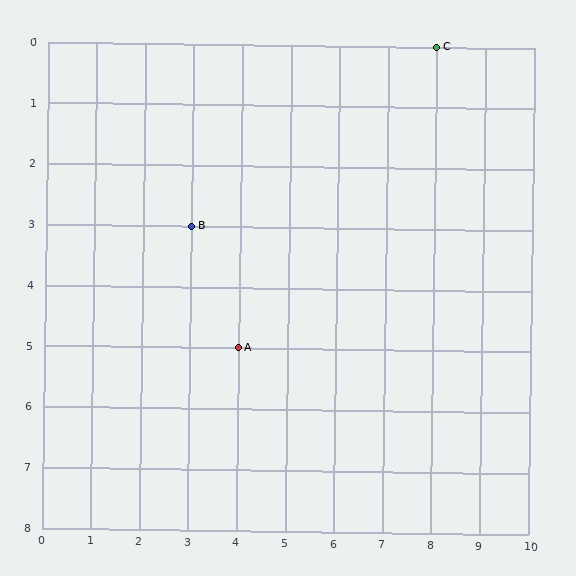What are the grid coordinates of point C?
Point C is at grid coordinates (8, 0).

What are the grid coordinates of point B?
Point B is at grid coordinates (3, 3).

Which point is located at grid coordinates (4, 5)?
Point A is at (4, 5).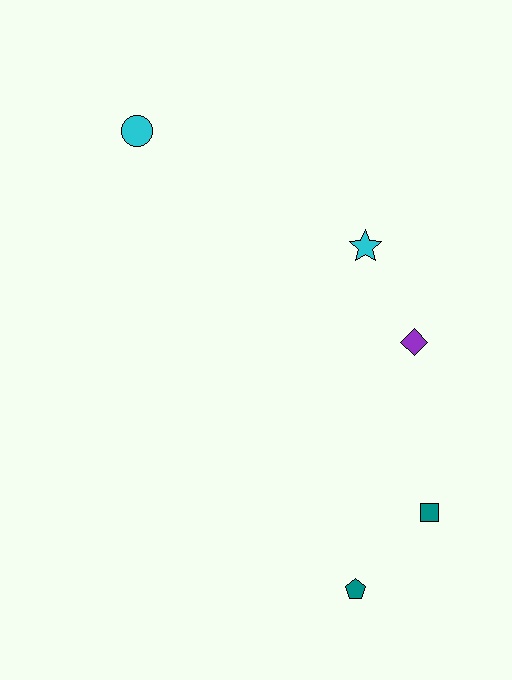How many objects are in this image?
There are 5 objects.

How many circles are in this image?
There is 1 circle.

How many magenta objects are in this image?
There are no magenta objects.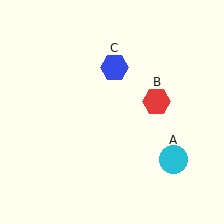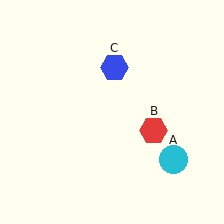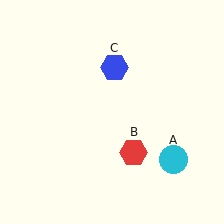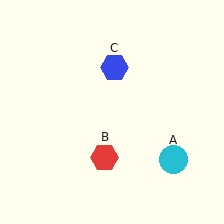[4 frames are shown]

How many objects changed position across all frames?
1 object changed position: red hexagon (object B).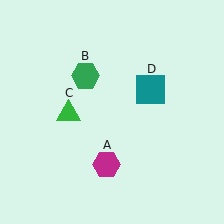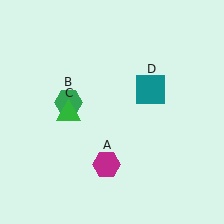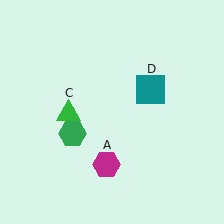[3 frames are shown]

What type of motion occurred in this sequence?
The green hexagon (object B) rotated counterclockwise around the center of the scene.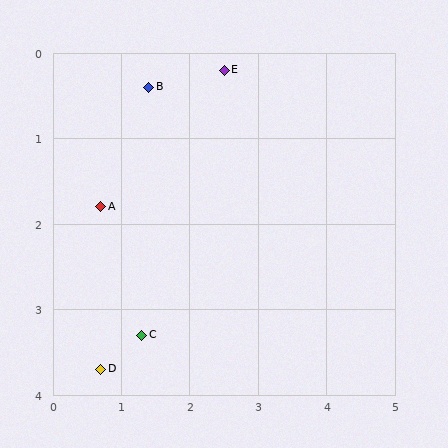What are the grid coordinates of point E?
Point E is at approximately (2.5, 0.2).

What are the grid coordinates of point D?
Point D is at approximately (0.7, 3.7).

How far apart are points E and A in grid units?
Points E and A are about 2.4 grid units apart.